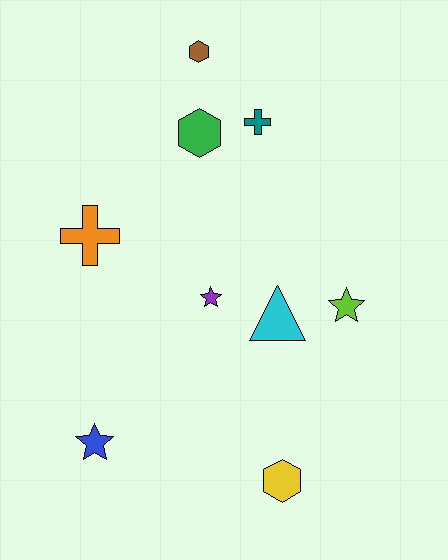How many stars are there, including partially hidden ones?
There are 3 stars.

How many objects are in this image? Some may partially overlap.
There are 9 objects.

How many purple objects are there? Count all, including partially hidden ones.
There is 1 purple object.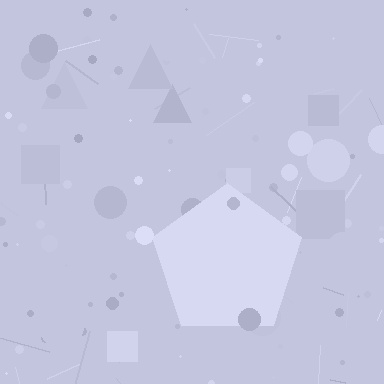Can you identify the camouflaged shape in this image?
The camouflaged shape is a pentagon.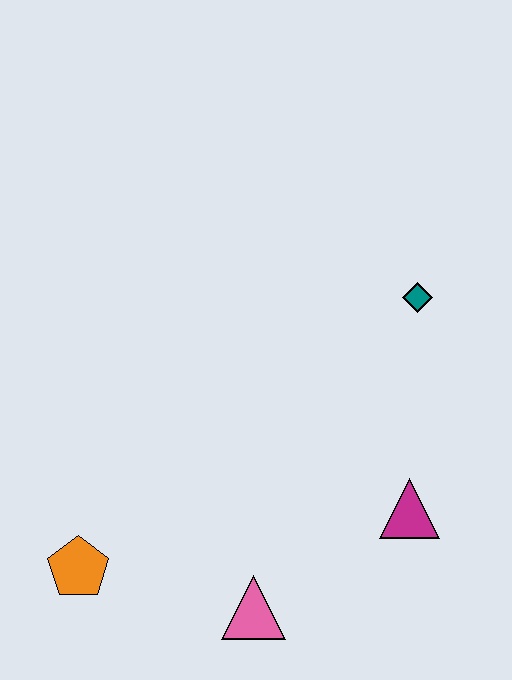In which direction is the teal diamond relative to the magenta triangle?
The teal diamond is above the magenta triangle.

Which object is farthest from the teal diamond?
The orange pentagon is farthest from the teal diamond.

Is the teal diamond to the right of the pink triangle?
Yes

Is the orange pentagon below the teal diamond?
Yes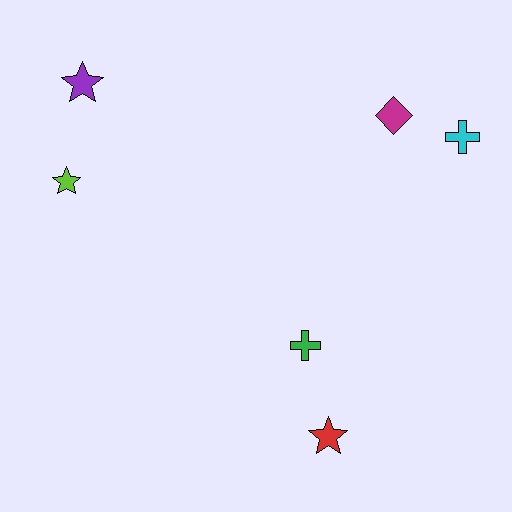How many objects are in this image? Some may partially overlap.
There are 6 objects.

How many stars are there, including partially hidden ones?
There are 3 stars.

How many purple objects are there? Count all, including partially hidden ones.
There is 1 purple object.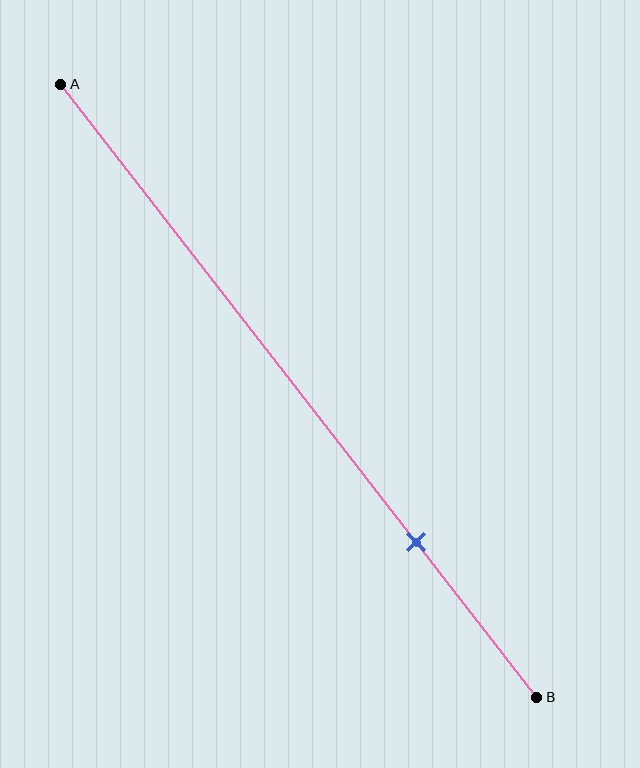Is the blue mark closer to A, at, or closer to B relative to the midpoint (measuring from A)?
The blue mark is closer to point B than the midpoint of segment AB.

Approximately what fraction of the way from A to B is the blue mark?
The blue mark is approximately 75% of the way from A to B.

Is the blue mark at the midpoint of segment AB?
No, the mark is at about 75% from A, not at the 50% midpoint.